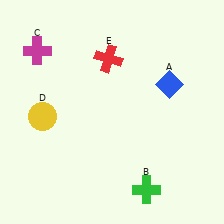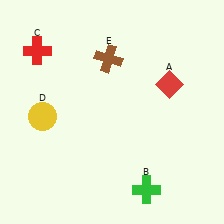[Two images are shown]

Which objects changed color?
A changed from blue to red. C changed from magenta to red. E changed from red to brown.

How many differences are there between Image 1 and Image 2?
There are 3 differences between the two images.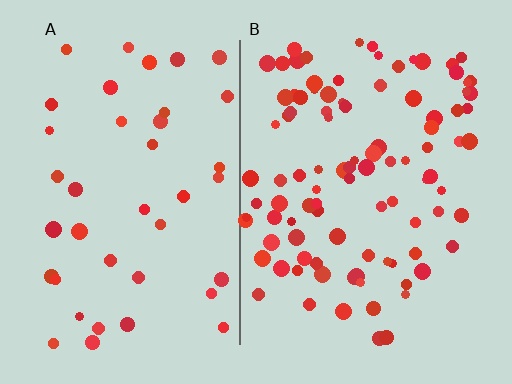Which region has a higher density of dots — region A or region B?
B (the right).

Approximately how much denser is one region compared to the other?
Approximately 2.5× — region B over region A.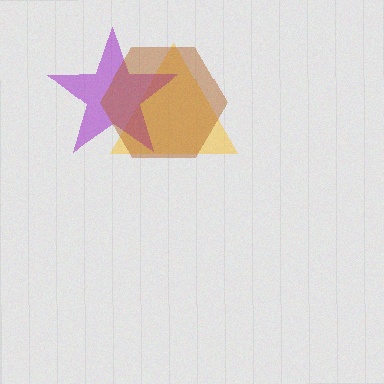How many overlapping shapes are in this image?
There are 3 overlapping shapes in the image.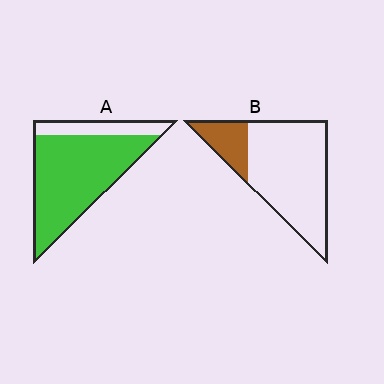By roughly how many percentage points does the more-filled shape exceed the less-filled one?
By roughly 60 percentage points (A over B).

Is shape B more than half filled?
No.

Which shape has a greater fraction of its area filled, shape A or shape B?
Shape A.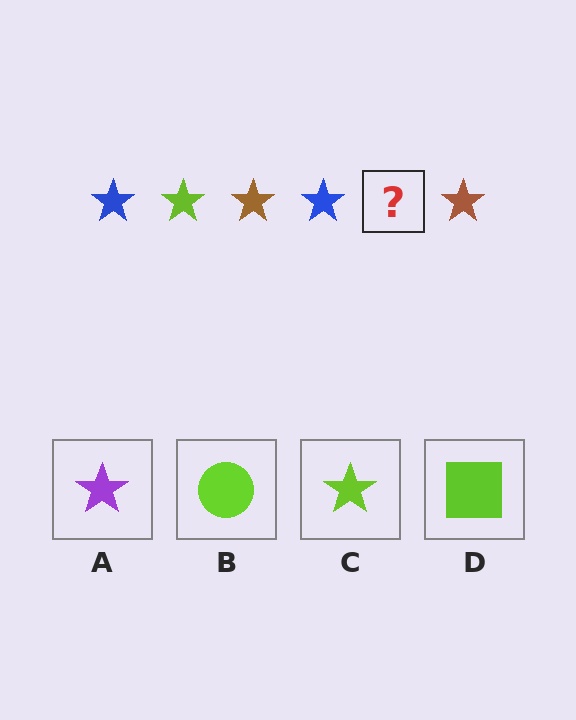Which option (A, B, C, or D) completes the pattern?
C.